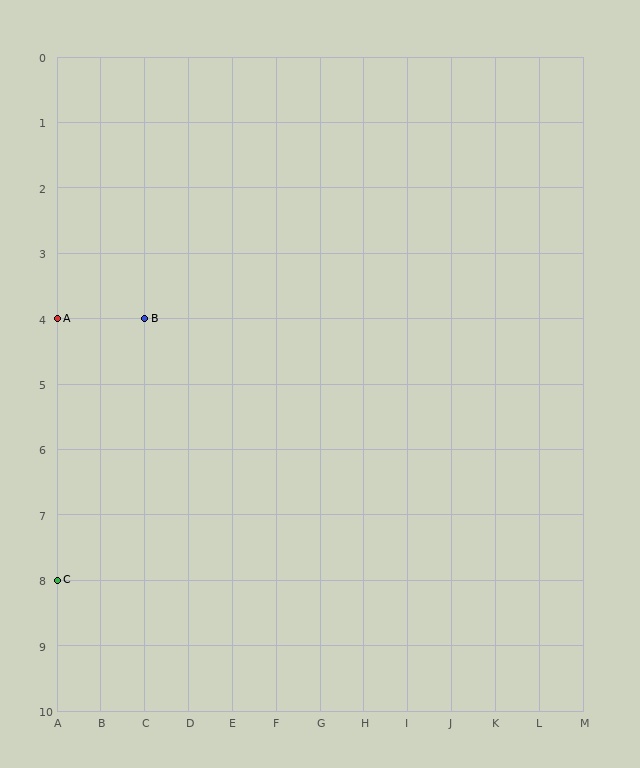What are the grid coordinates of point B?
Point B is at grid coordinates (C, 4).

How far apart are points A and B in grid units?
Points A and B are 2 columns apart.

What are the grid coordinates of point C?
Point C is at grid coordinates (A, 8).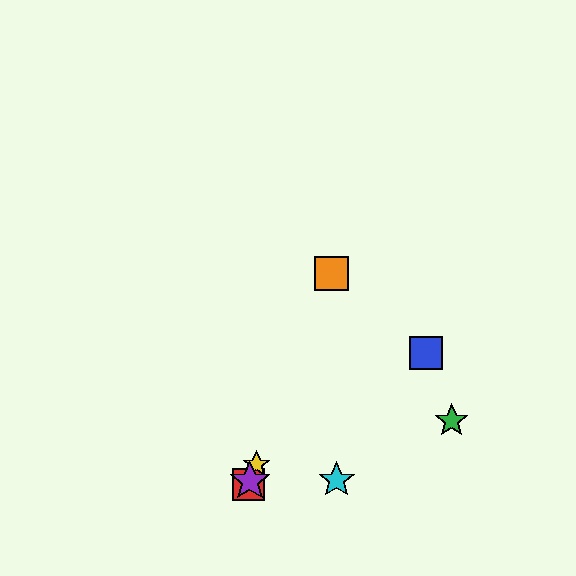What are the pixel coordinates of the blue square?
The blue square is at (426, 353).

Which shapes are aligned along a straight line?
The red square, the yellow star, the purple star, the orange square are aligned along a straight line.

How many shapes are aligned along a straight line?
4 shapes (the red square, the yellow star, the purple star, the orange square) are aligned along a straight line.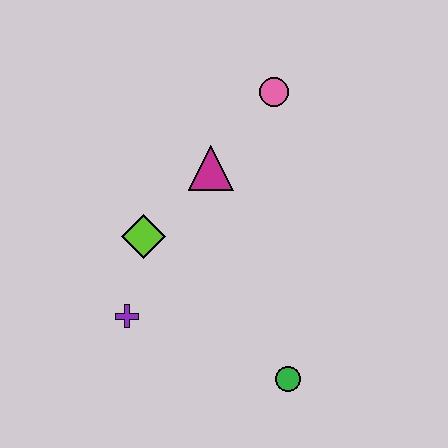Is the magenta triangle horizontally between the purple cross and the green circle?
Yes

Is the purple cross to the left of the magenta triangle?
Yes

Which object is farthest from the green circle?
The pink circle is farthest from the green circle.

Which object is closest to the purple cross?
The lime diamond is closest to the purple cross.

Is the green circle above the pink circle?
No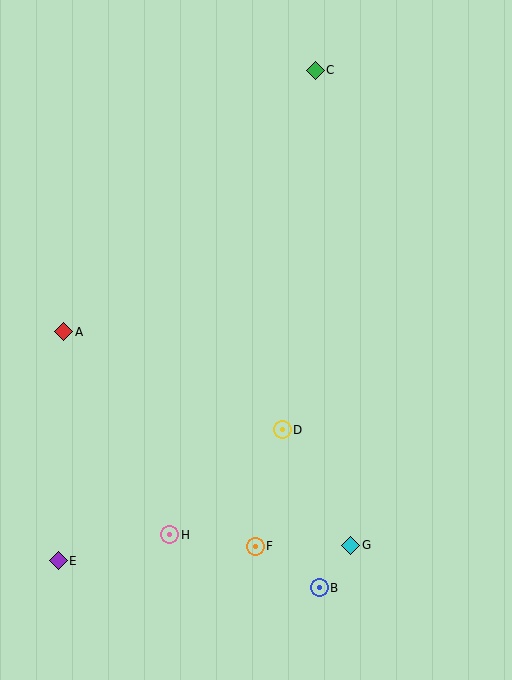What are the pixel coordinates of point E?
Point E is at (58, 561).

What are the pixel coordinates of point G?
Point G is at (351, 545).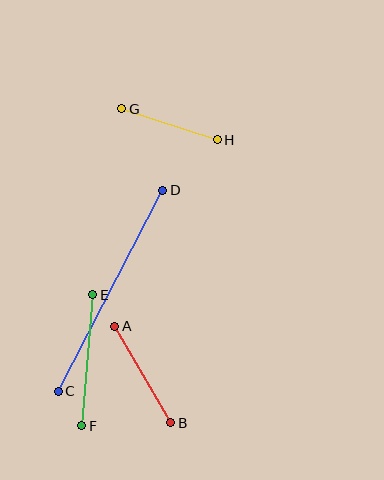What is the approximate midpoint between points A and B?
The midpoint is at approximately (143, 374) pixels.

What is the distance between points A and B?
The distance is approximately 111 pixels.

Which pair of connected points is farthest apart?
Points C and D are farthest apart.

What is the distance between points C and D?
The distance is approximately 227 pixels.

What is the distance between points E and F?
The distance is approximately 131 pixels.